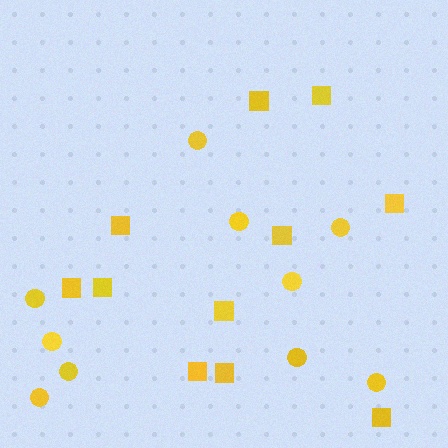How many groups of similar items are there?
There are 2 groups: one group of circles (10) and one group of squares (11).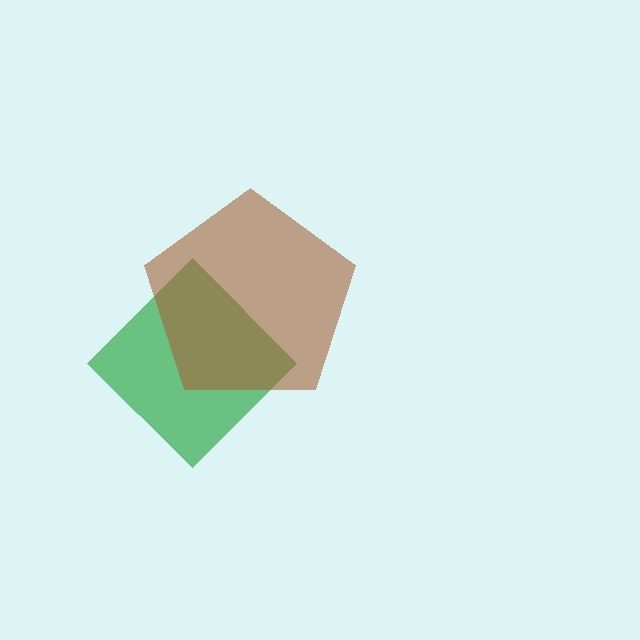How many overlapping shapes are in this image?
There are 2 overlapping shapes in the image.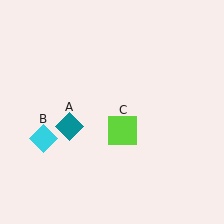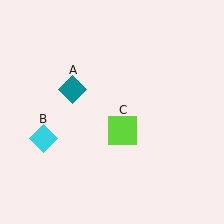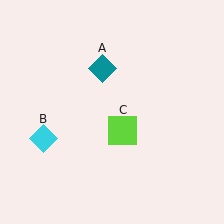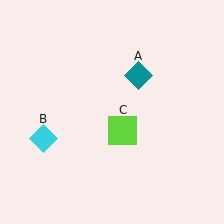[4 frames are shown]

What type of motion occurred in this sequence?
The teal diamond (object A) rotated clockwise around the center of the scene.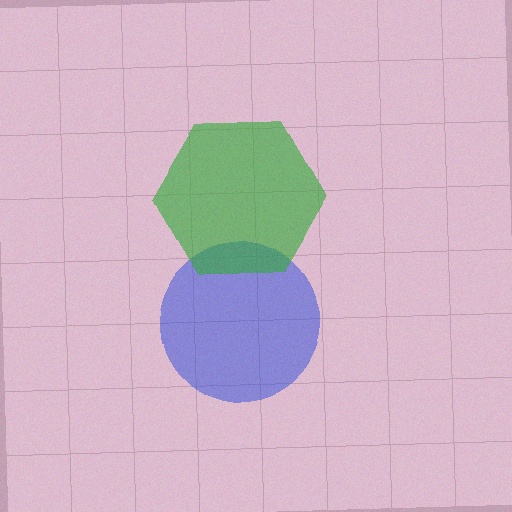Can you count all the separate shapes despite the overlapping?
Yes, there are 2 separate shapes.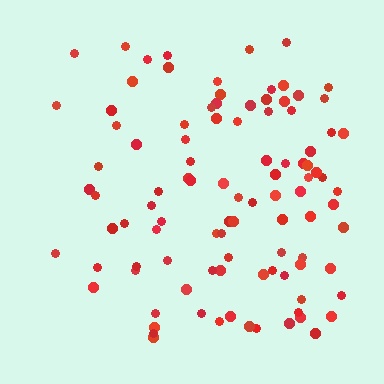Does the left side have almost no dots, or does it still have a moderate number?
Still a moderate number, just noticeably fewer than the right.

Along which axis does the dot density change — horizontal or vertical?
Horizontal.